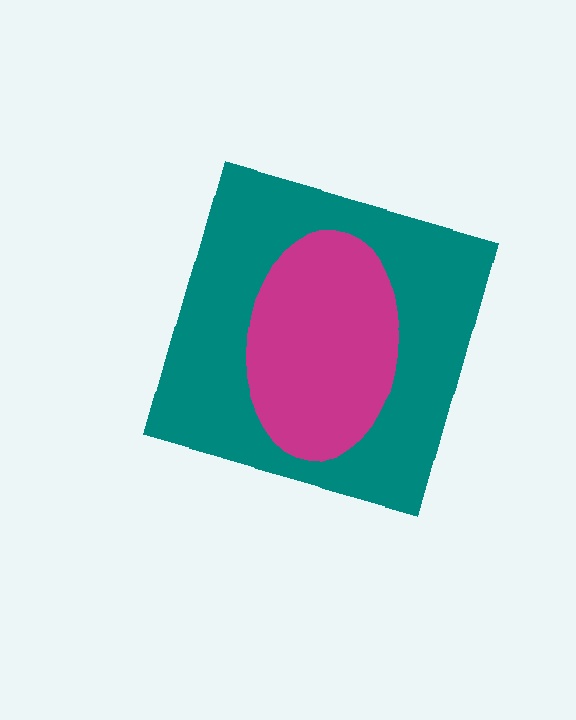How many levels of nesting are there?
2.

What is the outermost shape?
The teal diamond.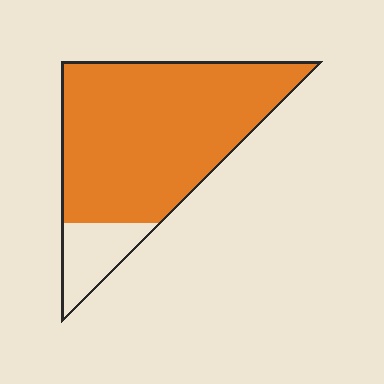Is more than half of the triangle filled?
Yes.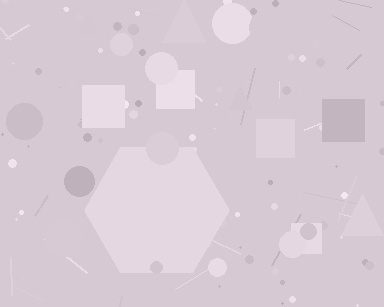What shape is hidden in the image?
A hexagon is hidden in the image.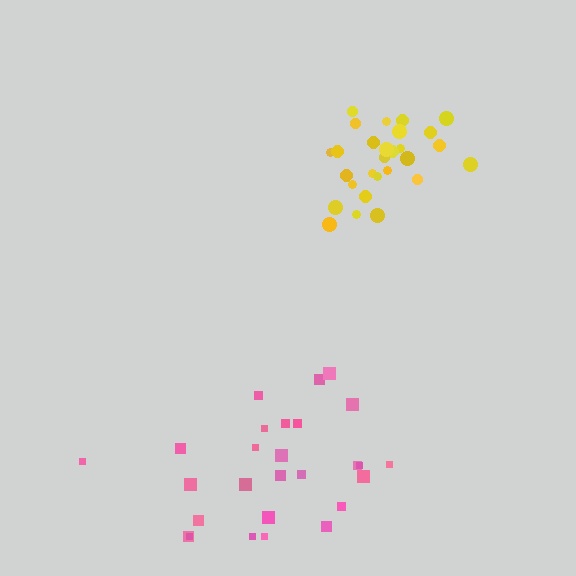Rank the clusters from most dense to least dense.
yellow, pink.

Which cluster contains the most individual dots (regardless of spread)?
Yellow (28).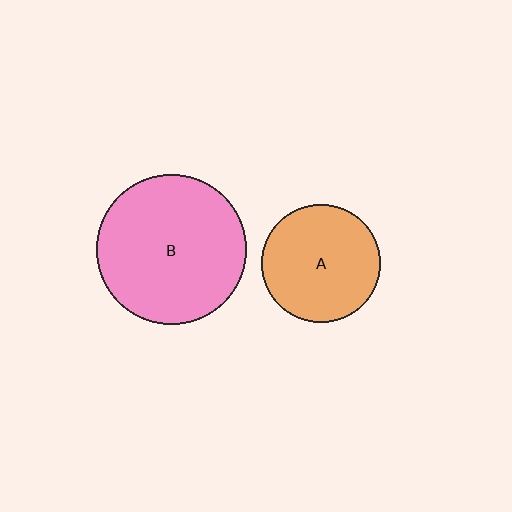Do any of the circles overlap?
No, none of the circles overlap.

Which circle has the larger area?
Circle B (pink).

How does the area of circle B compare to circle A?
Approximately 1.6 times.